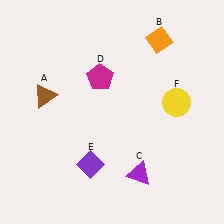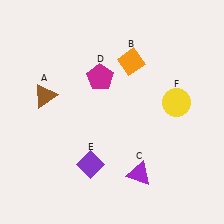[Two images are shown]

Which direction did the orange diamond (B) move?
The orange diamond (B) moved left.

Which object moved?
The orange diamond (B) moved left.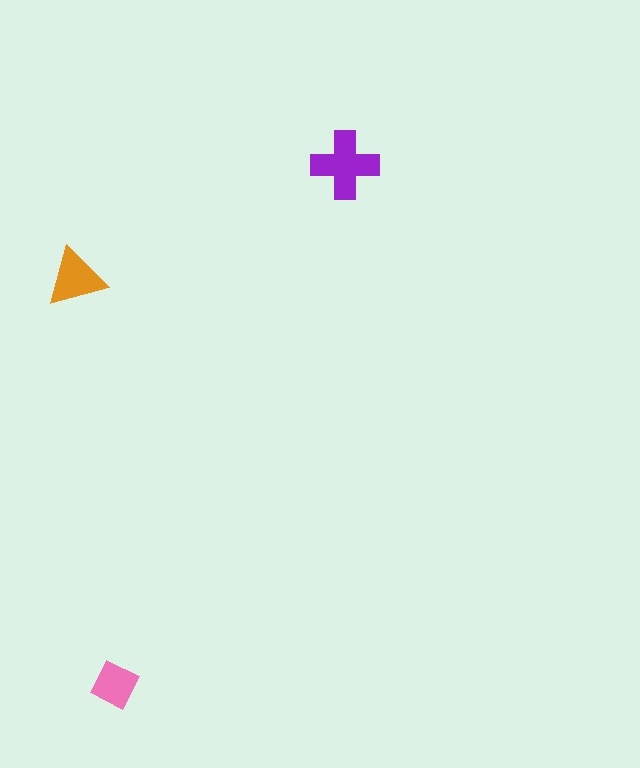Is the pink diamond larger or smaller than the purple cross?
Smaller.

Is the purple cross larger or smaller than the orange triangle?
Larger.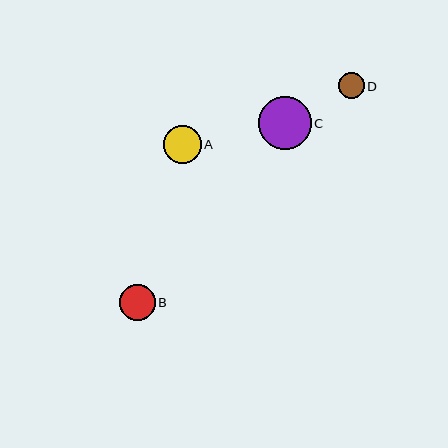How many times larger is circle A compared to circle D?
Circle A is approximately 1.5 times the size of circle D.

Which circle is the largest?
Circle C is the largest with a size of approximately 52 pixels.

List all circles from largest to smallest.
From largest to smallest: C, A, B, D.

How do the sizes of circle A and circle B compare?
Circle A and circle B are approximately the same size.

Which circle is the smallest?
Circle D is the smallest with a size of approximately 26 pixels.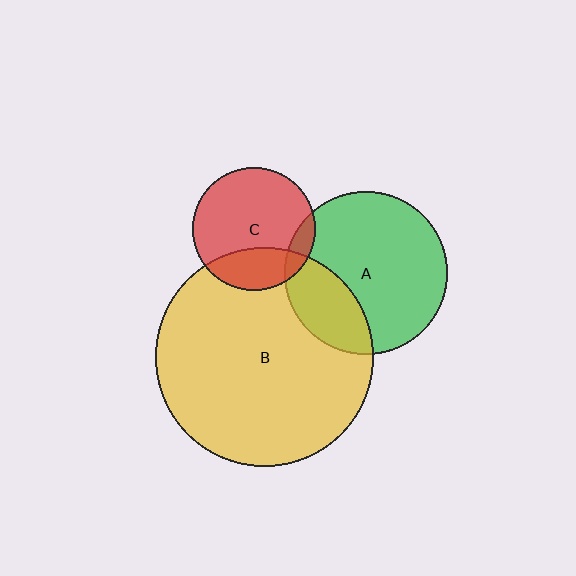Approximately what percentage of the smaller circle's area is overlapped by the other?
Approximately 10%.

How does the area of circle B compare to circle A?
Approximately 1.8 times.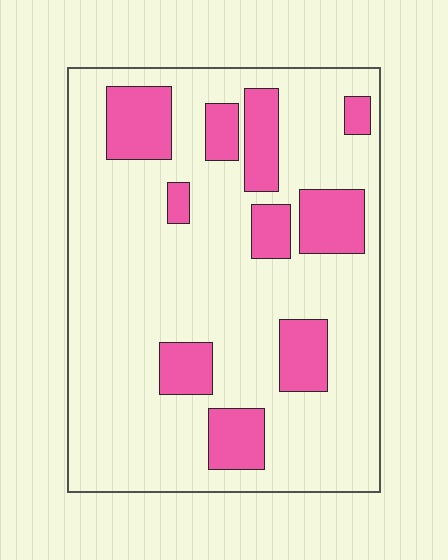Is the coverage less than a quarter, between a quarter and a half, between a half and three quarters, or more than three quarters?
Less than a quarter.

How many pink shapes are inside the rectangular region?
10.